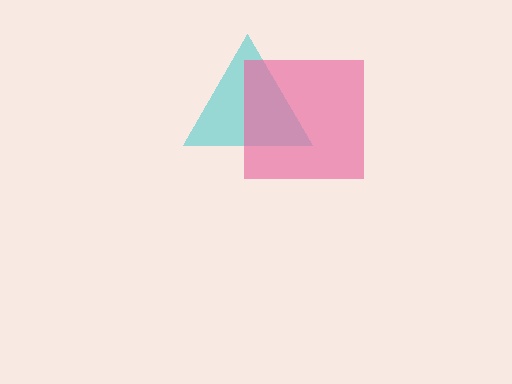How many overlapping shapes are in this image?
There are 2 overlapping shapes in the image.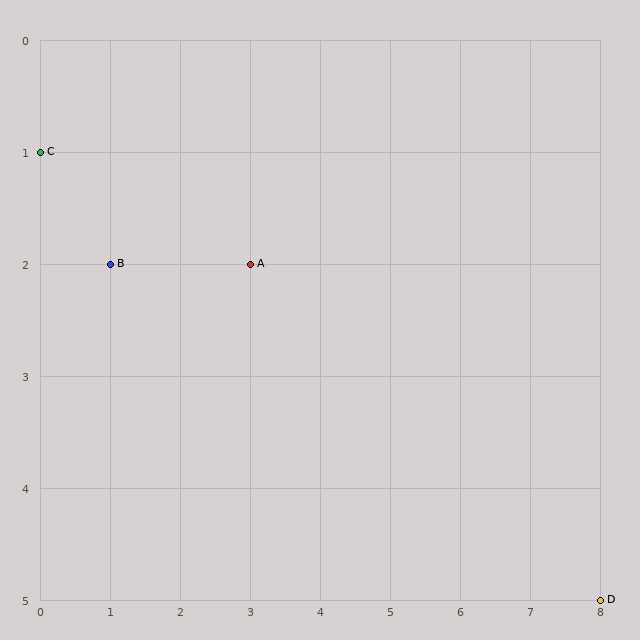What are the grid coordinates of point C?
Point C is at grid coordinates (0, 1).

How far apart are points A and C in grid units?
Points A and C are 3 columns and 1 row apart (about 3.2 grid units diagonally).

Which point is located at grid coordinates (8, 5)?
Point D is at (8, 5).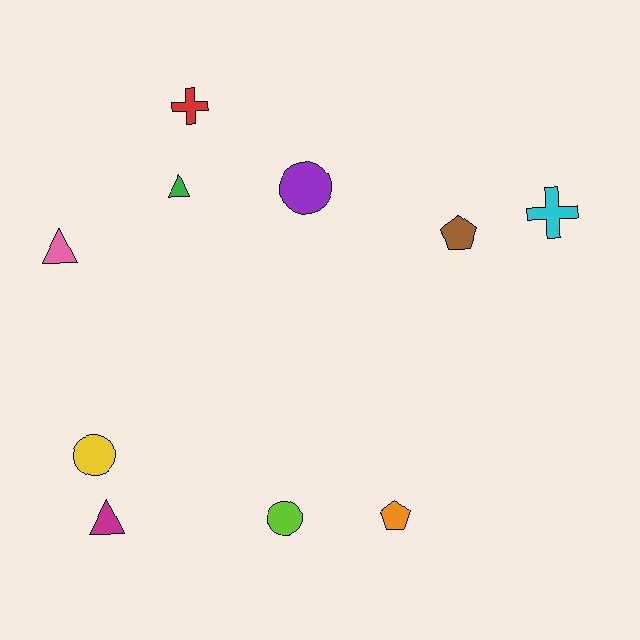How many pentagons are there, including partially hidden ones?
There are 2 pentagons.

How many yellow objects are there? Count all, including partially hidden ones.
There is 1 yellow object.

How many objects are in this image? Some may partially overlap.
There are 10 objects.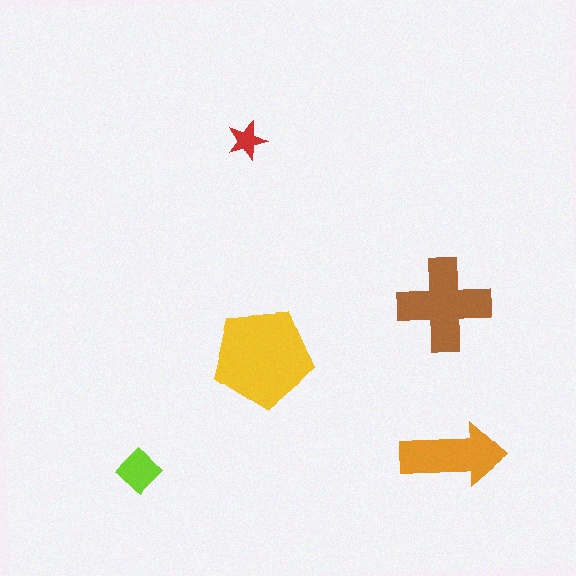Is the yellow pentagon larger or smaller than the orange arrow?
Larger.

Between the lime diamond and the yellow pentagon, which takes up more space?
The yellow pentagon.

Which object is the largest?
The yellow pentagon.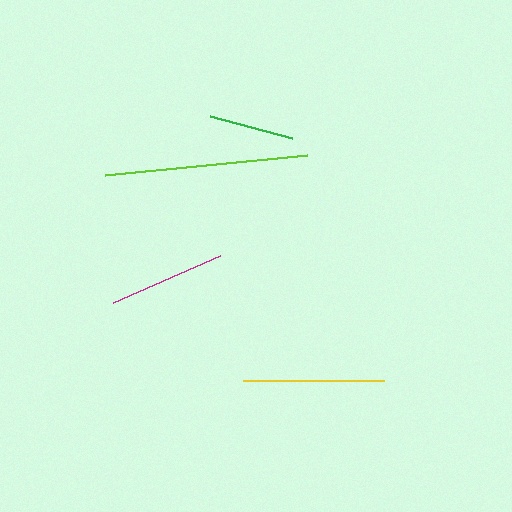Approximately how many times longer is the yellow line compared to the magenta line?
The yellow line is approximately 1.2 times the length of the magenta line.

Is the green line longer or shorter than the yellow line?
The yellow line is longer than the green line.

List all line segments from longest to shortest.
From longest to shortest: lime, yellow, magenta, green.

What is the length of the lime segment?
The lime segment is approximately 203 pixels long.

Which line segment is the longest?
The lime line is the longest at approximately 203 pixels.